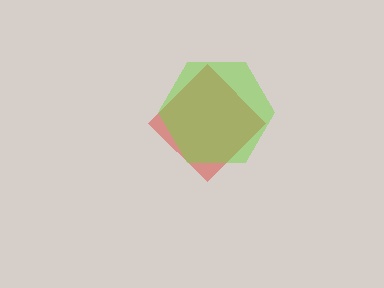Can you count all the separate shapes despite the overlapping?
Yes, there are 2 separate shapes.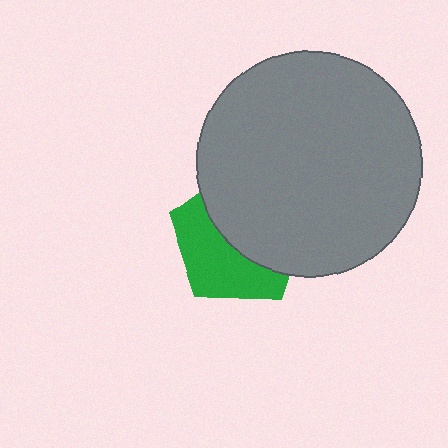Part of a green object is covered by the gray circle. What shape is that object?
It is a pentagon.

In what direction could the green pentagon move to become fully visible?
The green pentagon could move toward the lower-left. That would shift it out from behind the gray circle entirely.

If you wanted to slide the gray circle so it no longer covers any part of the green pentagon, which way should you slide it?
Slide it toward the upper-right — that is the most direct way to separate the two shapes.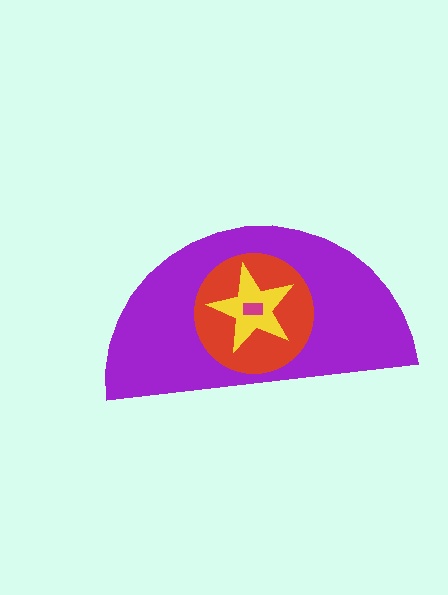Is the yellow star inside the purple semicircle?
Yes.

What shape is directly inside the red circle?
The yellow star.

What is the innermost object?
The magenta rectangle.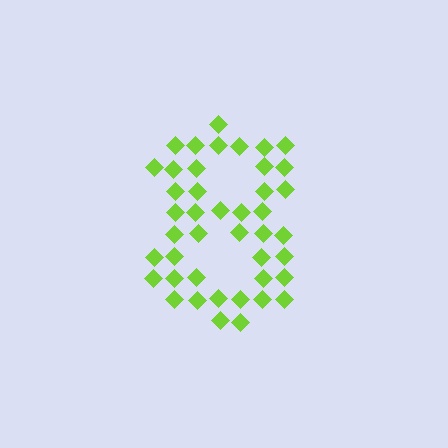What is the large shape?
The large shape is the digit 8.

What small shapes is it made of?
It is made of small diamonds.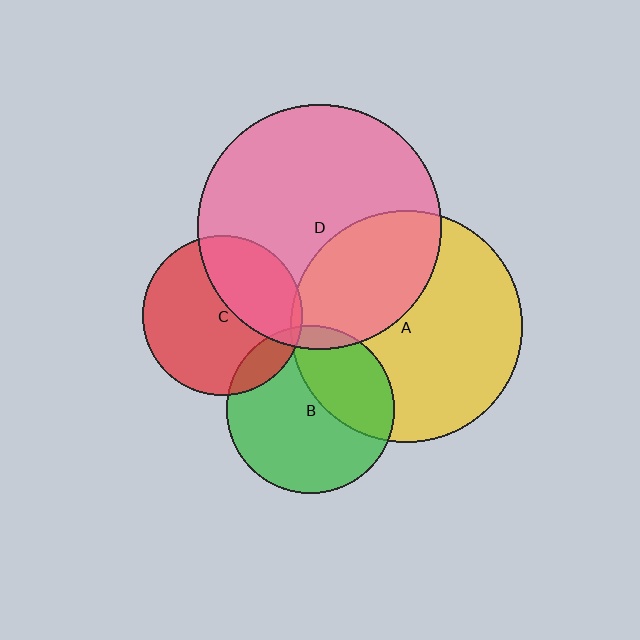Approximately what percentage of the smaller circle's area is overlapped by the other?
Approximately 35%.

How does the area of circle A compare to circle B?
Approximately 1.9 times.